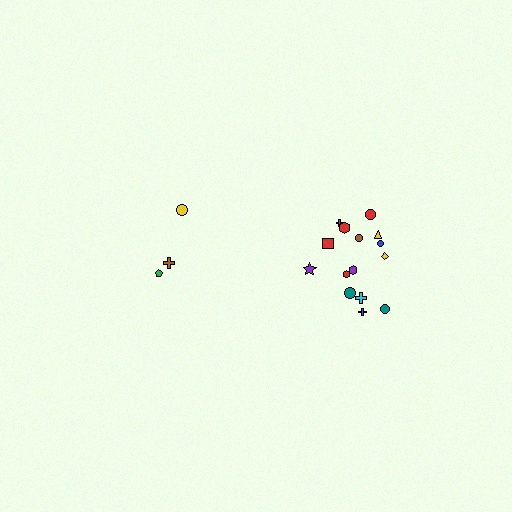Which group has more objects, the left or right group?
The right group.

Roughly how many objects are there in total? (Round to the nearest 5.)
Roughly 20 objects in total.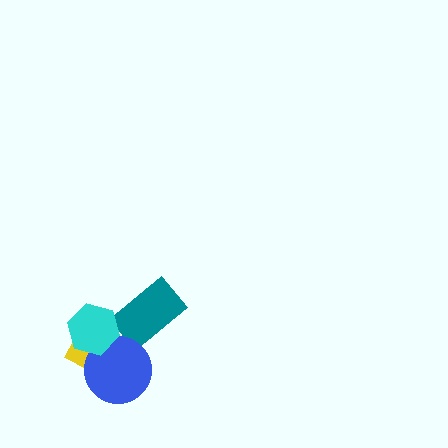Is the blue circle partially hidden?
Yes, it is partially covered by another shape.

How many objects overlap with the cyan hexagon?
2 objects overlap with the cyan hexagon.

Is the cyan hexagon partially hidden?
No, no other shape covers it.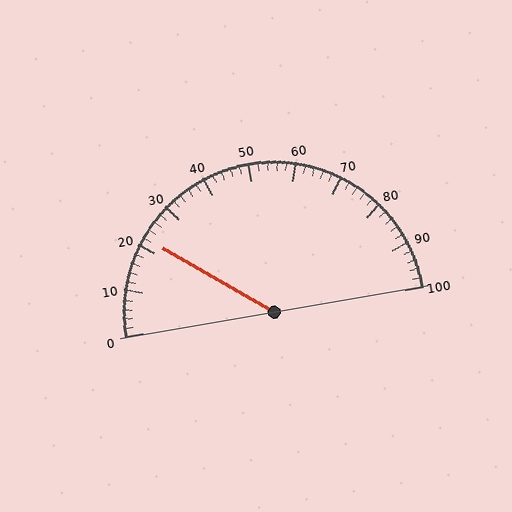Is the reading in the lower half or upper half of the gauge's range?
The reading is in the lower half of the range (0 to 100).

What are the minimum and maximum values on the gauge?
The gauge ranges from 0 to 100.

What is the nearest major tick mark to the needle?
The nearest major tick mark is 20.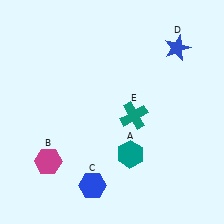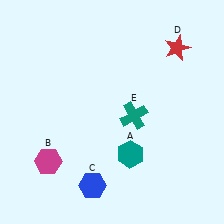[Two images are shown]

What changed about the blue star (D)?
In Image 1, D is blue. In Image 2, it changed to red.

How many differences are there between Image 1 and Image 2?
There is 1 difference between the two images.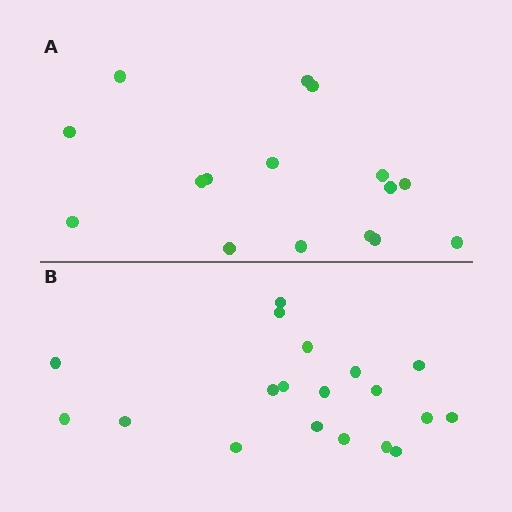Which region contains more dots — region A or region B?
Region B (the bottom region) has more dots.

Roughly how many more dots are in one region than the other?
Region B has just a few more — roughly 2 or 3 more dots than region A.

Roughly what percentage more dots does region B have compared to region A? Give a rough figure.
About 20% more.